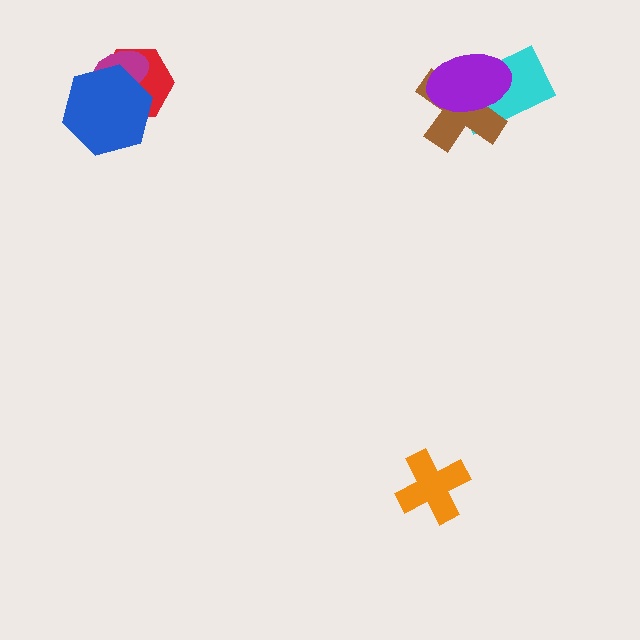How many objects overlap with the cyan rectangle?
2 objects overlap with the cyan rectangle.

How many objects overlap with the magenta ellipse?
2 objects overlap with the magenta ellipse.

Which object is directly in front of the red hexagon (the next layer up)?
The magenta ellipse is directly in front of the red hexagon.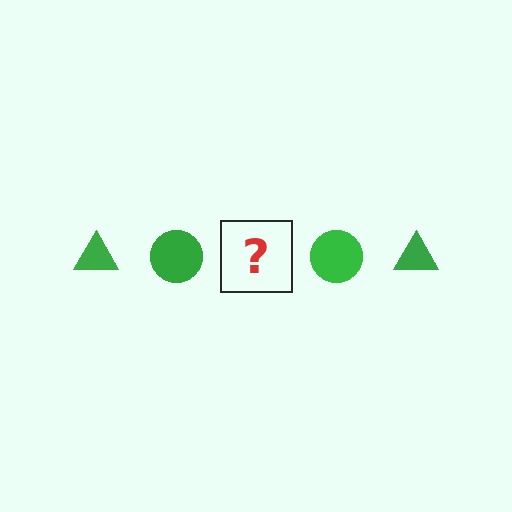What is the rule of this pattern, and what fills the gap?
The rule is that the pattern cycles through triangle, circle shapes in green. The gap should be filled with a green triangle.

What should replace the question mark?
The question mark should be replaced with a green triangle.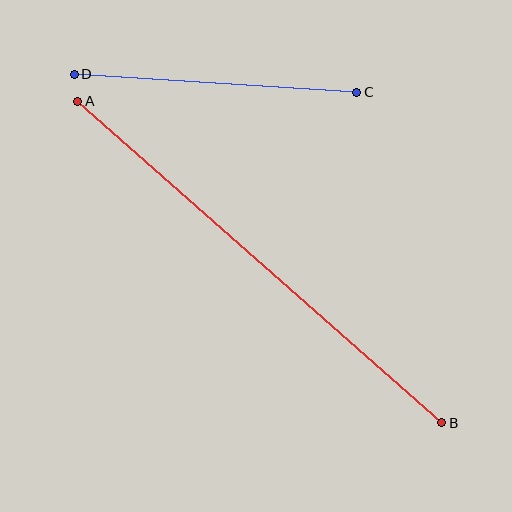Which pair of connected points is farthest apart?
Points A and B are farthest apart.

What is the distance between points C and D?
The distance is approximately 283 pixels.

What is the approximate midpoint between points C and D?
The midpoint is at approximately (216, 83) pixels.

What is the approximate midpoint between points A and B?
The midpoint is at approximately (260, 262) pixels.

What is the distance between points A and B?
The distance is approximately 485 pixels.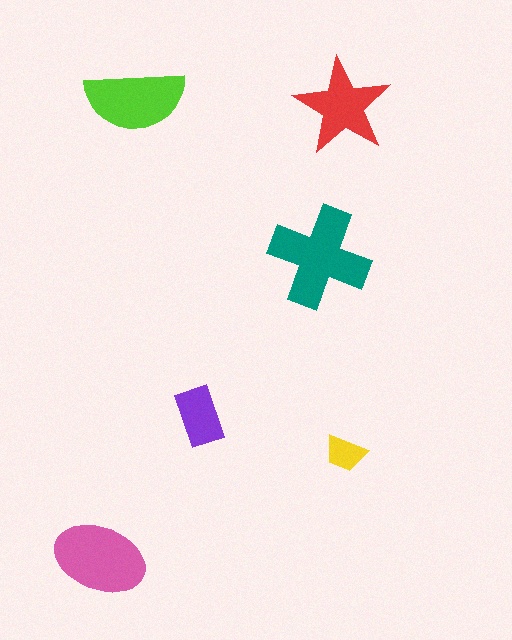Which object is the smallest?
The yellow trapezoid.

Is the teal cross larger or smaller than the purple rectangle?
Larger.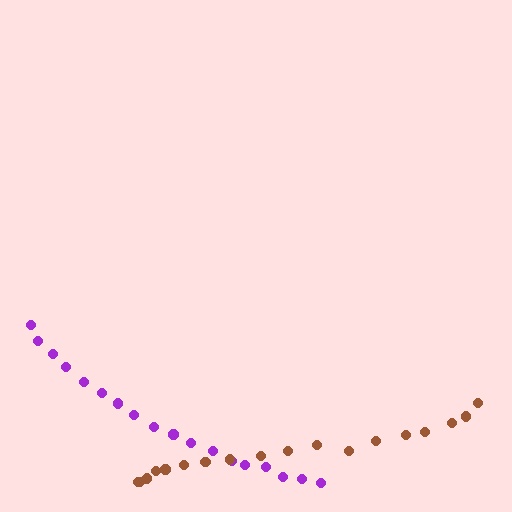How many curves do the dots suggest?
There are 2 distinct paths.